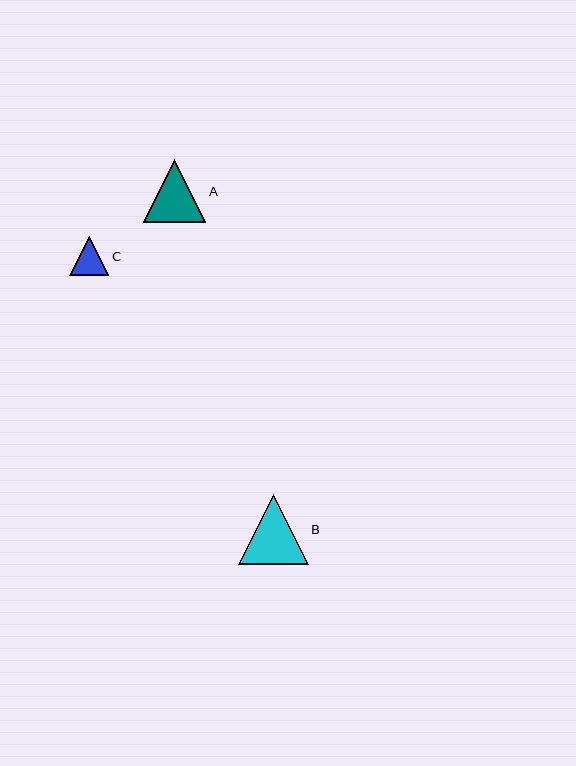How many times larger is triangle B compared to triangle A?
Triangle B is approximately 1.1 times the size of triangle A.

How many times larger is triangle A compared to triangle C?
Triangle A is approximately 1.6 times the size of triangle C.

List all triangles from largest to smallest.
From largest to smallest: B, A, C.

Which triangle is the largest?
Triangle B is the largest with a size of approximately 69 pixels.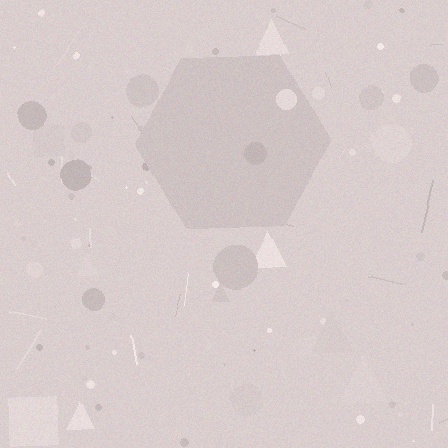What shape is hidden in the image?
A hexagon is hidden in the image.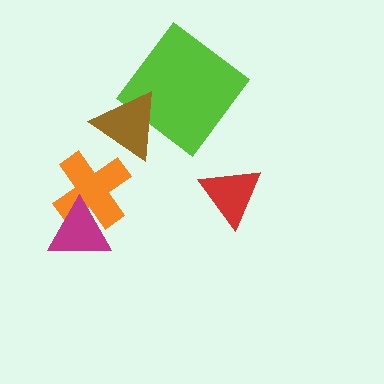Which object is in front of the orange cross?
The magenta triangle is in front of the orange cross.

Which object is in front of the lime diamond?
The brown triangle is in front of the lime diamond.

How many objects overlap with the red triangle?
0 objects overlap with the red triangle.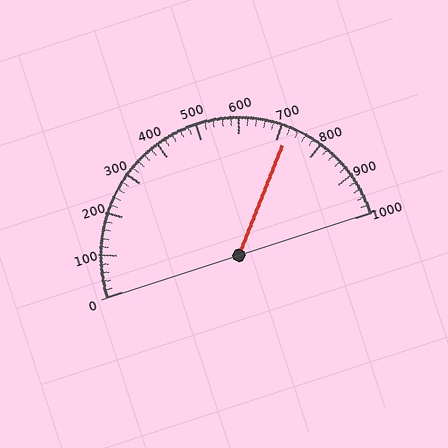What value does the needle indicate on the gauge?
The needle indicates approximately 720.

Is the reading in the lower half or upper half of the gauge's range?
The reading is in the upper half of the range (0 to 1000).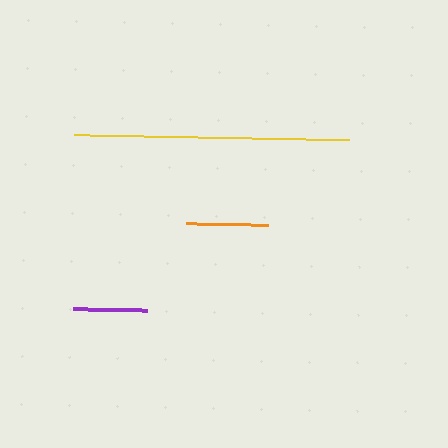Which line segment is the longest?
The yellow line is the longest at approximately 275 pixels.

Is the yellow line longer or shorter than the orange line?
The yellow line is longer than the orange line.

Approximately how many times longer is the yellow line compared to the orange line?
The yellow line is approximately 3.3 times the length of the orange line.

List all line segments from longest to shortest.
From longest to shortest: yellow, orange, purple.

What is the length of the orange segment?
The orange segment is approximately 82 pixels long.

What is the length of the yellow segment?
The yellow segment is approximately 275 pixels long.